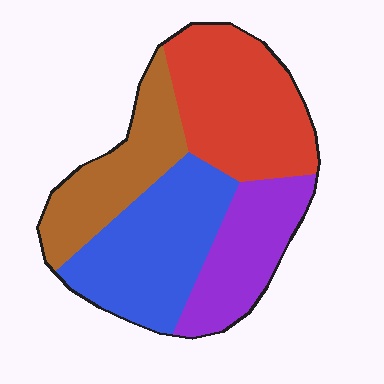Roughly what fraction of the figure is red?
Red takes up about one third (1/3) of the figure.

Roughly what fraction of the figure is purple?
Purple takes up between a sixth and a third of the figure.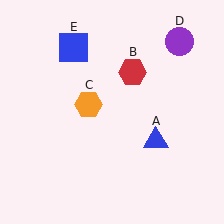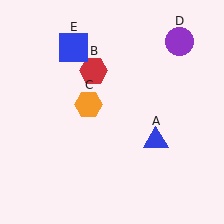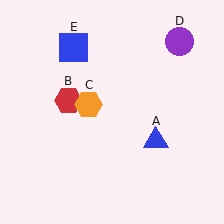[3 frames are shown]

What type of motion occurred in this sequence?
The red hexagon (object B) rotated counterclockwise around the center of the scene.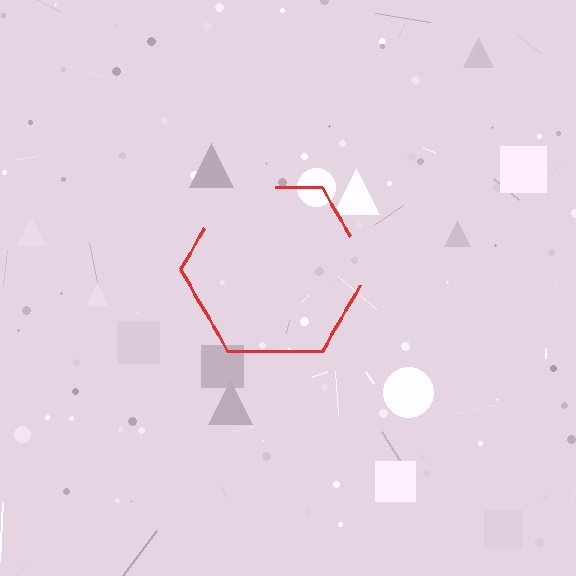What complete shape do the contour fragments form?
The contour fragments form a hexagon.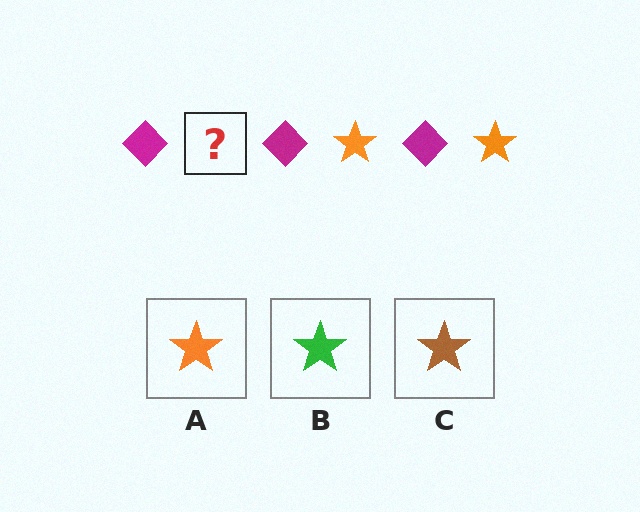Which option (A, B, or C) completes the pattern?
A.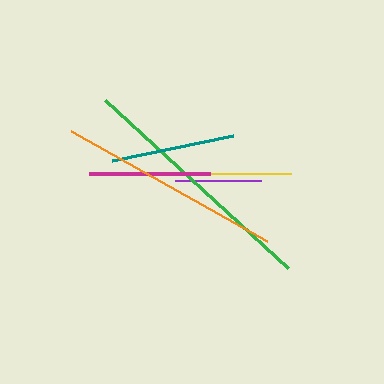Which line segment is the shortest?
The purple line is the shortest at approximately 85 pixels.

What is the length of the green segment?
The green segment is approximately 249 pixels long.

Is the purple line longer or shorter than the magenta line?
The magenta line is longer than the purple line.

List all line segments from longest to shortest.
From longest to shortest: green, orange, yellow, teal, magenta, purple.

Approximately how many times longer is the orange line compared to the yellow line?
The orange line is approximately 1.2 times the length of the yellow line.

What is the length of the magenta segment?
The magenta segment is approximately 121 pixels long.